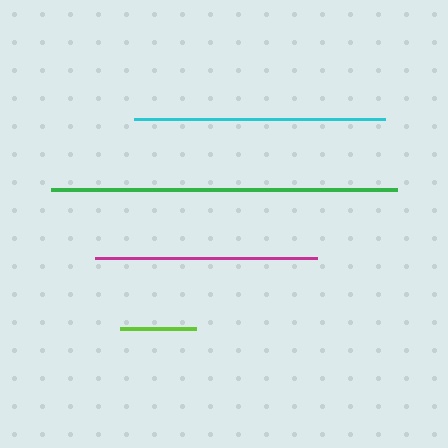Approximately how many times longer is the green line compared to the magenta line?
The green line is approximately 1.6 times the length of the magenta line.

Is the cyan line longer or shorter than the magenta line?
The cyan line is longer than the magenta line.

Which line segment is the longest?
The green line is the longest at approximately 346 pixels.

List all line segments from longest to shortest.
From longest to shortest: green, cyan, magenta, lime.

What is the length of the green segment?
The green segment is approximately 346 pixels long.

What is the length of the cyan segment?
The cyan segment is approximately 252 pixels long.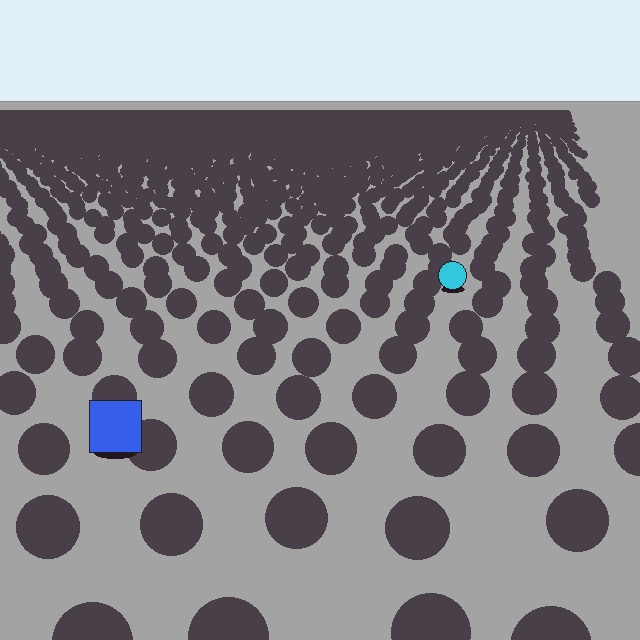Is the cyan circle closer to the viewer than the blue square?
No. The blue square is closer — you can tell from the texture gradient: the ground texture is coarser near it.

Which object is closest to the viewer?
The blue square is closest. The texture marks near it are larger and more spread out.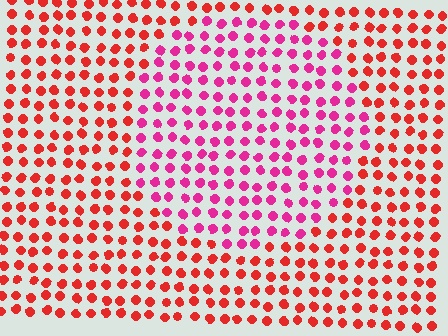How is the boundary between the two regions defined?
The boundary is defined purely by a slight shift in hue (about 36 degrees). Spacing, size, and orientation are identical on both sides.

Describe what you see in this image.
The image is filled with small red elements in a uniform arrangement. A circle-shaped region is visible where the elements are tinted to a slightly different hue, forming a subtle color boundary.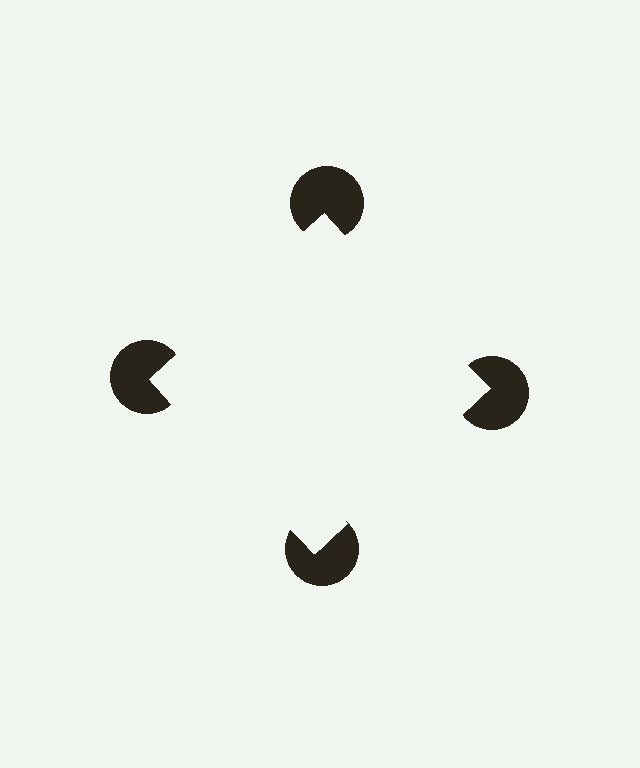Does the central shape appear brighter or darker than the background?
It typically appears slightly brighter than the background, even though no actual brightness change is drawn.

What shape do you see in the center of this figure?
An illusory square — its edges are inferred from the aligned wedge cuts in the pac-man discs, not physically drawn.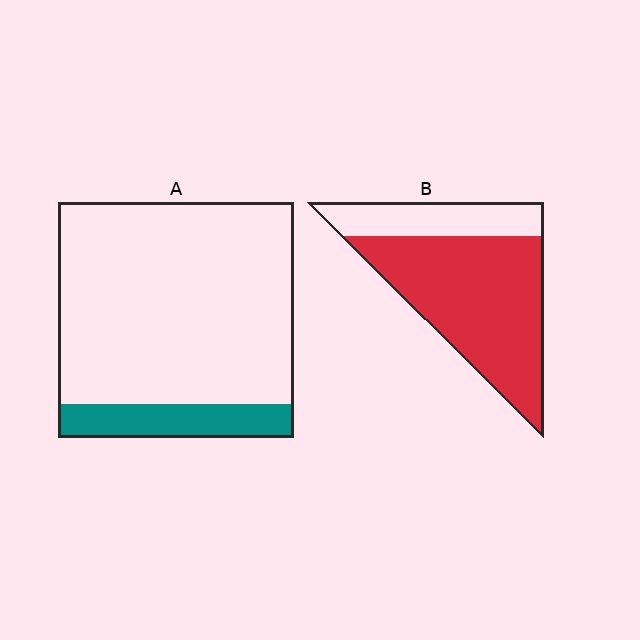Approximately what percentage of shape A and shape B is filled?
A is approximately 15% and B is approximately 75%.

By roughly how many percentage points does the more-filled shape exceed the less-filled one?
By roughly 60 percentage points (B over A).